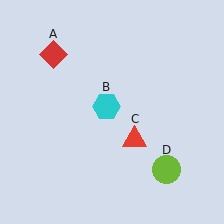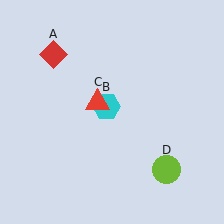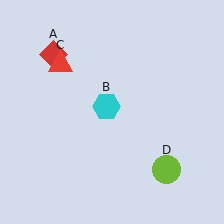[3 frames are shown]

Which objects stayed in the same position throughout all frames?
Red diamond (object A) and cyan hexagon (object B) and lime circle (object D) remained stationary.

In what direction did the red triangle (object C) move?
The red triangle (object C) moved up and to the left.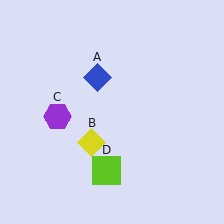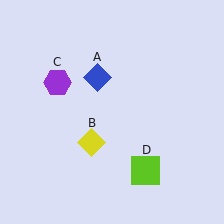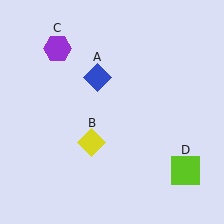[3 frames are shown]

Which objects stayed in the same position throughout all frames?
Blue diamond (object A) and yellow diamond (object B) remained stationary.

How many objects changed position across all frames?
2 objects changed position: purple hexagon (object C), lime square (object D).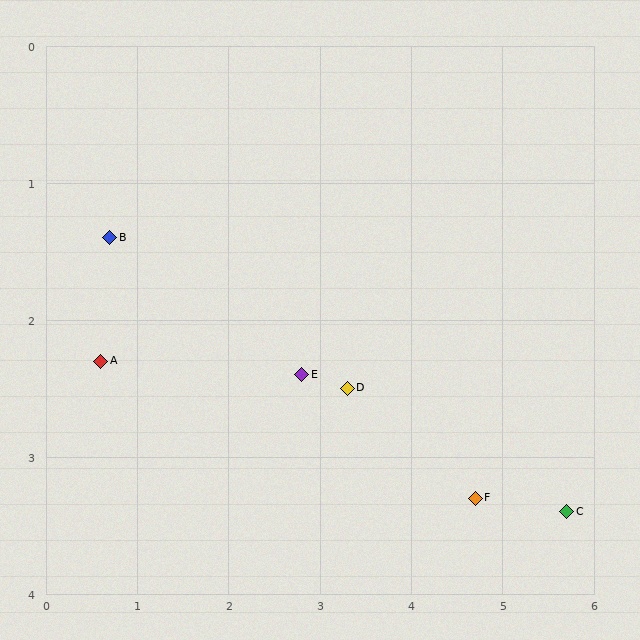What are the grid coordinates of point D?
Point D is at approximately (3.3, 2.5).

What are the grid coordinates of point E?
Point E is at approximately (2.8, 2.4).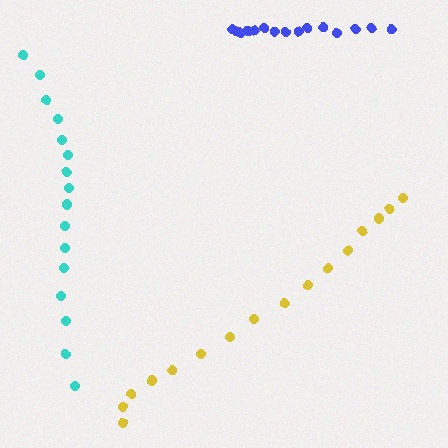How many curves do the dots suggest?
There are 3 distinct paths.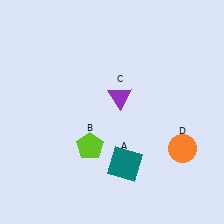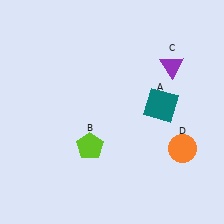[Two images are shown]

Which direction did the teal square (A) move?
The teal square (A) moved up.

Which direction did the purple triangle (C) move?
The purple triangle (C) moved right.